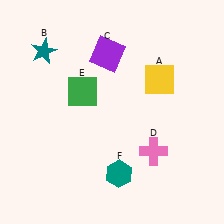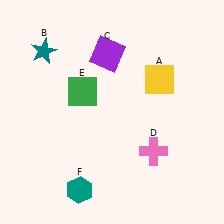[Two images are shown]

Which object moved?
The teal hexagon (F) moved left.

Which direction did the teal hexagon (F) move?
The teal hexagon (F) moved left.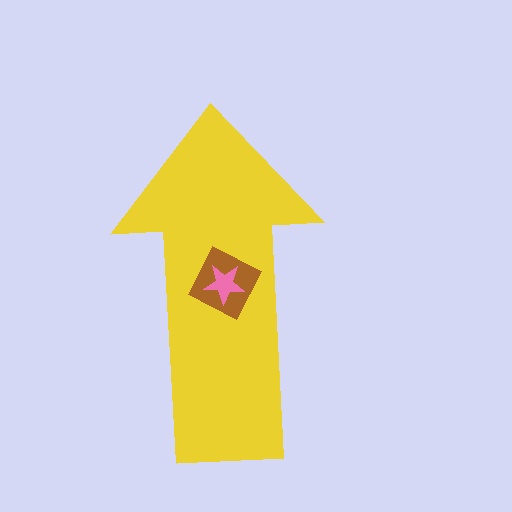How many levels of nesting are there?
3.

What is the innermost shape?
The pink star.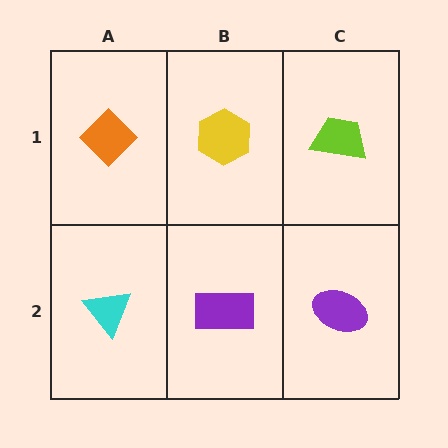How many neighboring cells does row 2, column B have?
3.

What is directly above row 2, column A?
An orange diamond.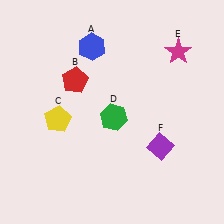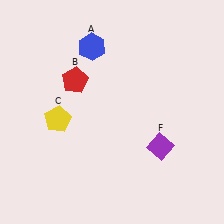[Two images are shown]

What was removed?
The magenta star (E), the green hexagon (D) were removed in Image 2.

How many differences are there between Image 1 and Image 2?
There are 2 differences between the two images.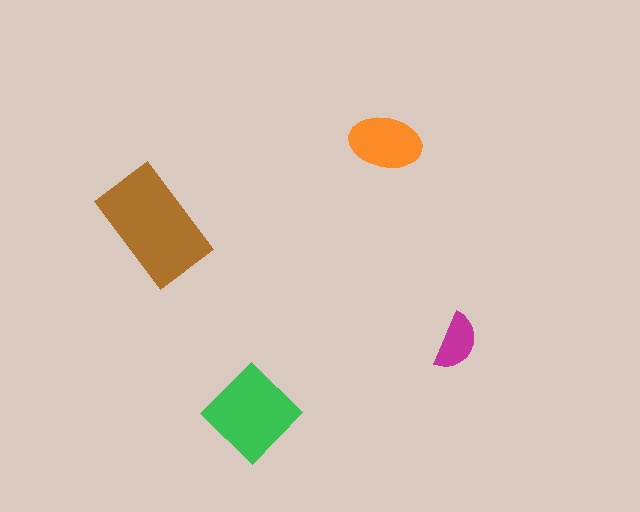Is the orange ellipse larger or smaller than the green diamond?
Smaller.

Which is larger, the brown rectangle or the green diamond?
The brown rectangle.